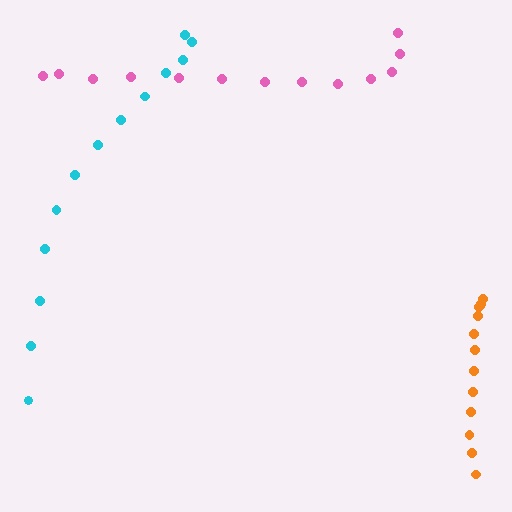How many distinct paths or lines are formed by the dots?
There are 3 distinct paths.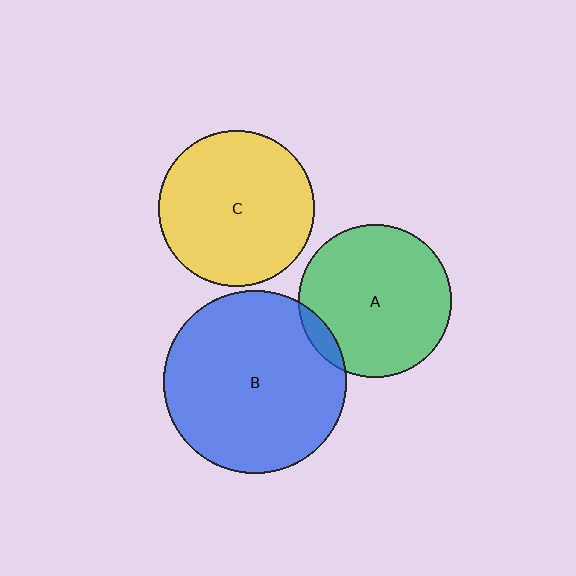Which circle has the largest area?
Circle B (blue).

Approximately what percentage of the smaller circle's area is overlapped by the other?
Approximately 5%.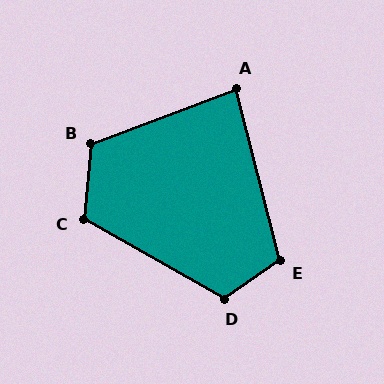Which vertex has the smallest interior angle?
A, at approximately 84 degrees.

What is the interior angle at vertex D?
Approximately 116 degrees (obtuse).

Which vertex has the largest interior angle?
B, at approximately 116 degrees.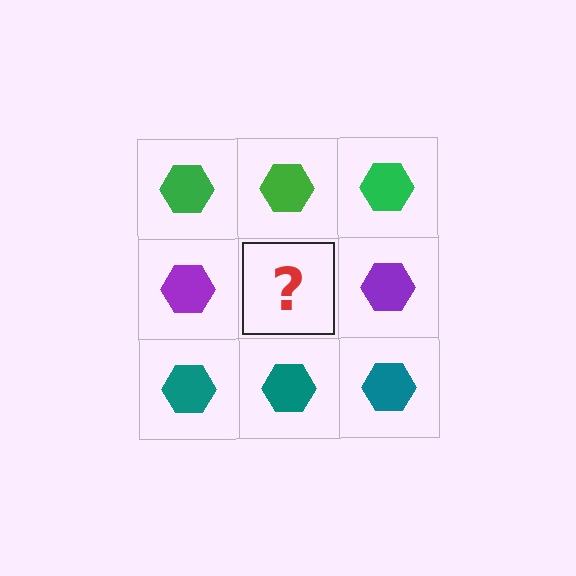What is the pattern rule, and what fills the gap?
The rule is that each row has a consistent color. The gap should be filled with a purple hexagon.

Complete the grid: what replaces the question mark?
The question mark should be replaced with a purple hexagon.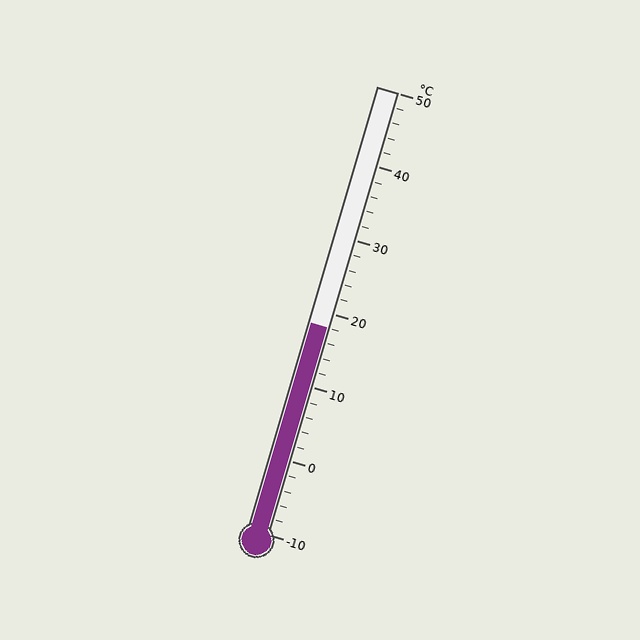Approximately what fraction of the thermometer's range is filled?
The thermometer is filled to approximately 45% of its range.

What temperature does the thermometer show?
The thermometer shows approximately 18°C.